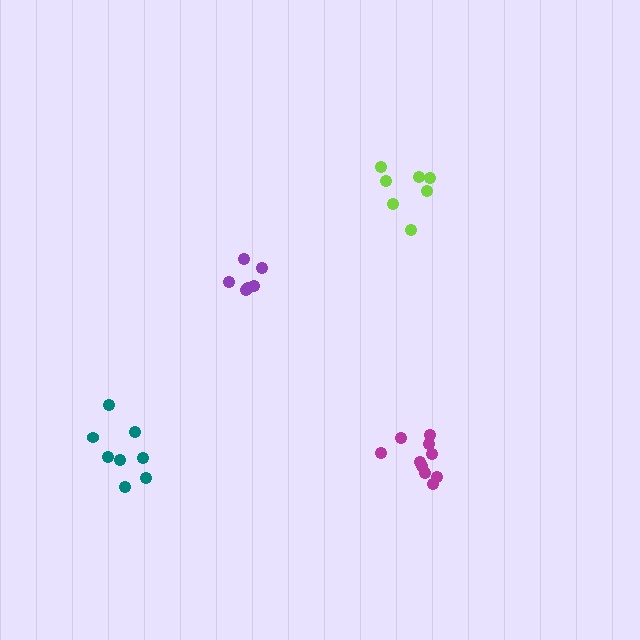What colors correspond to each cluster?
The clusters are colored: magenta, teal, lime, purple.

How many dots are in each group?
Group 1: 10 dots, Group 2: 8 dots, Group 3: 7 dots, Group 4: 6 dots (31 total).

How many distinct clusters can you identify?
There are 4 distinct clusters.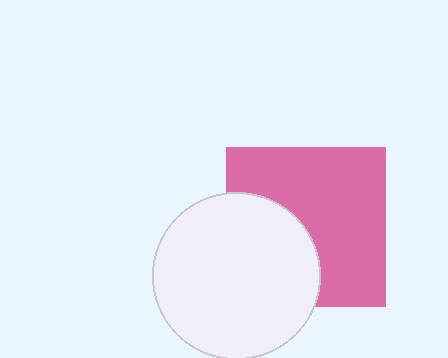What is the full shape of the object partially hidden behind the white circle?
The partially hidden object is a pink square.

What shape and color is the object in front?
The object in front is a white circle.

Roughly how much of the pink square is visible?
About half of it is visible (roughly 63%).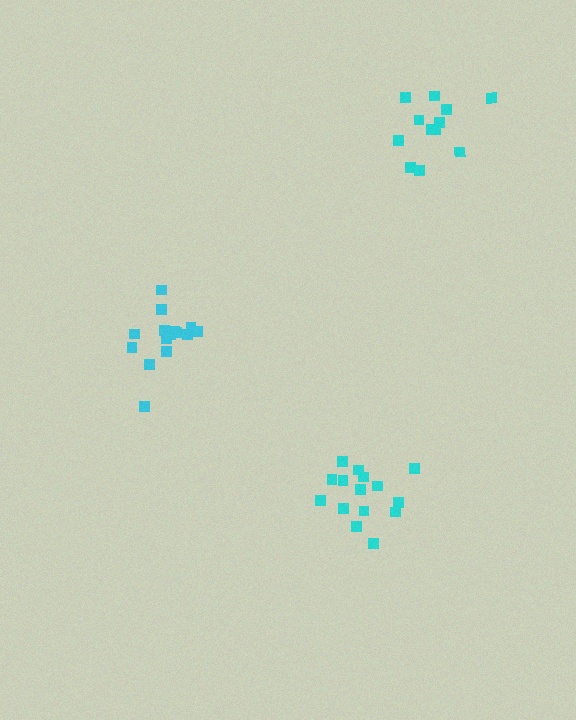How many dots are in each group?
Group 1: 15 dots, Group 2: 16 dots, Group 3: 12 dots (43 total).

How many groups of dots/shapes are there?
There are 3 groups.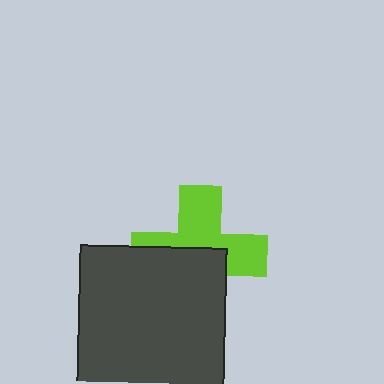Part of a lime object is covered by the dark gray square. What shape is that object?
It is a cross.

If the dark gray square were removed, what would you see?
You would see the complete lime cross.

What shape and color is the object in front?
The object in front is a dark gray square.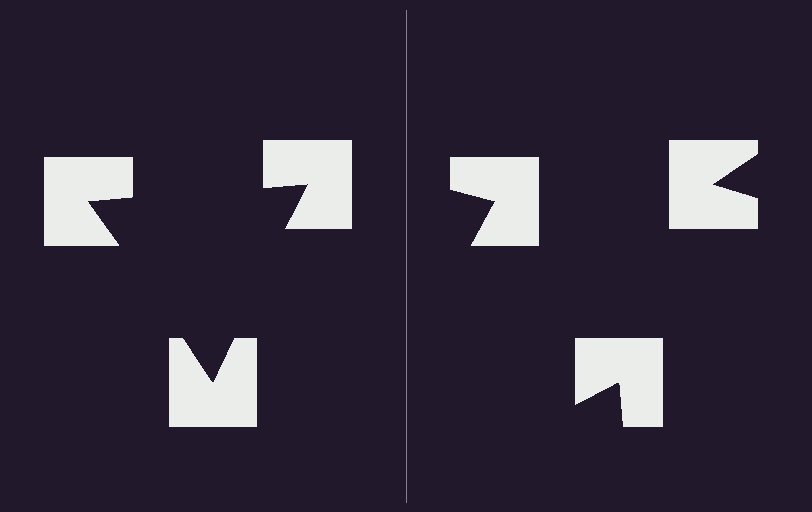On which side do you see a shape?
An illusory triangle appears on the left side. On the right side the wedge cuts are rotated, so no coherent shape forms.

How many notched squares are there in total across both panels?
6 — 3 on each side.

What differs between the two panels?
The notched squares are positioned identically on both sides; only the wedge orientations differ. On the left they align to a triangle; on the right they are misaligned.